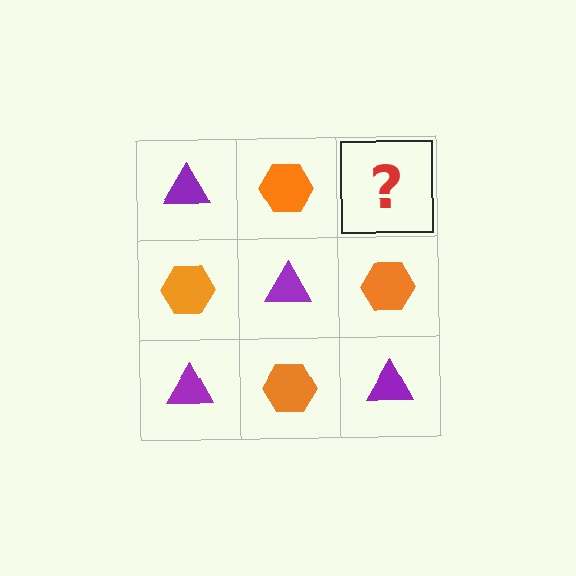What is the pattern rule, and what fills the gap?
The rule is that it alternates purple triangle and orange hexagon in a checkerboard pattern. The gap should be filled with a purple triangle.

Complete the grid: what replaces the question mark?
The question mark should be replaced with a purple triangle.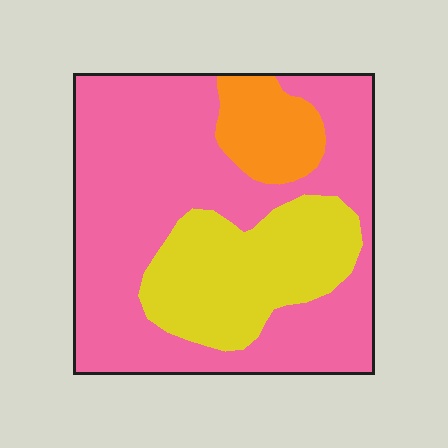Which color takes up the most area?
Pink, at roughly 65%.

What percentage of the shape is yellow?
Yellow covers about 25% of the shape.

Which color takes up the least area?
Orange, at roughly 10%.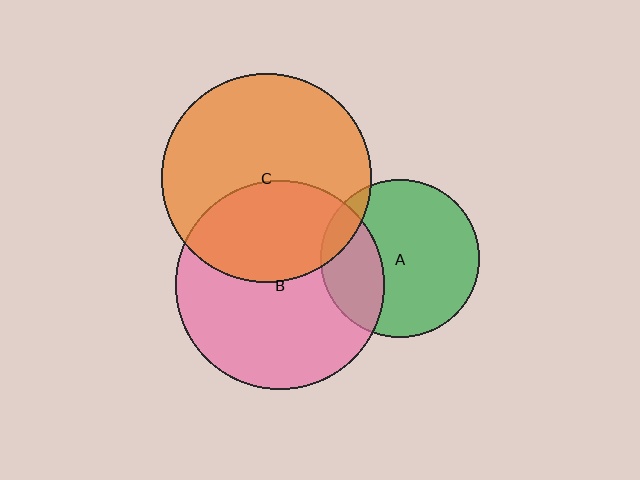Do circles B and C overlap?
Yes.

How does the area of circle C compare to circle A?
Approximately 1.7 times.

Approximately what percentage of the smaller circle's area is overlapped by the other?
Approximately 35%.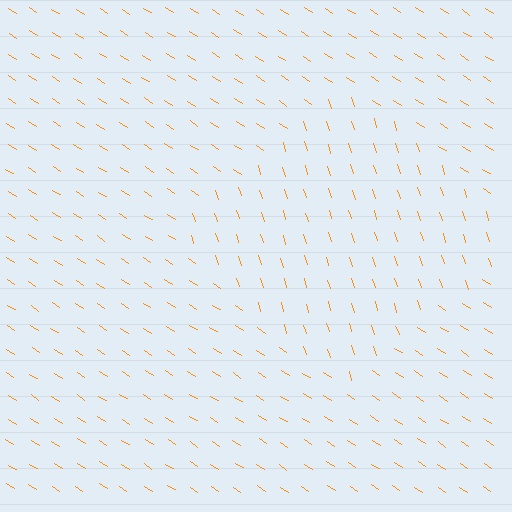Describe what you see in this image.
The image is filled with small orange line segments. A diamond region in the image has lines oriented differently from the surrounding lines, creating a visible texture boundary.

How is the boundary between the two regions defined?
The boundary is defined purely by a change in line orientation (approximately 39 degrees difference). All lines are the same color and thickness.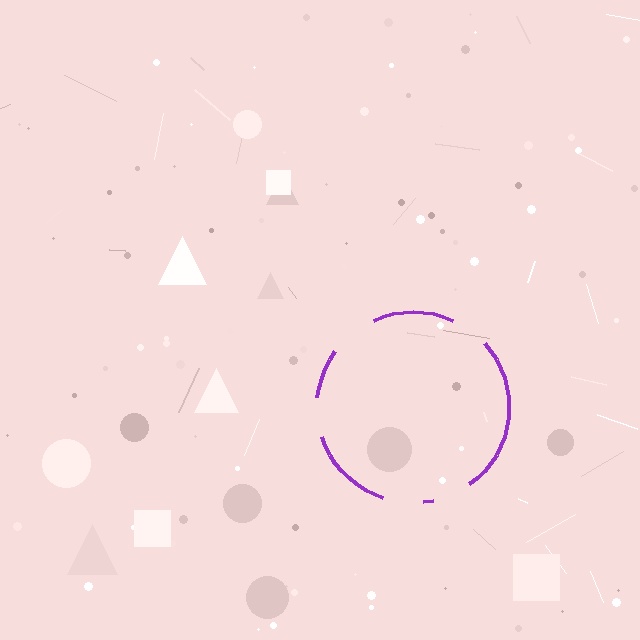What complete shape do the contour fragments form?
The contour fragments form a circle.